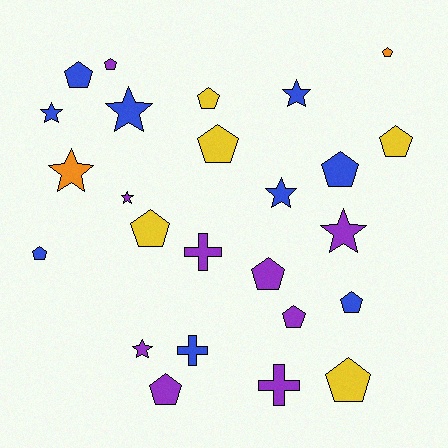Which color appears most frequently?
Purple, with 9 objects.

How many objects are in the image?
There are 25 objects.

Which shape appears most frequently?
Pentagon, with 14 objects.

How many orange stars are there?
There is 1 orange star.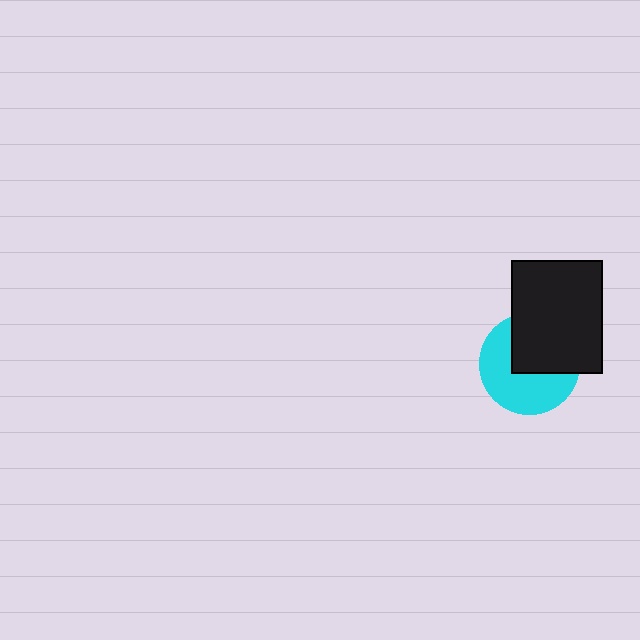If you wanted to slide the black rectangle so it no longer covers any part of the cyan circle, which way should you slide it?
Slide it toward the upper-right — that is the most direct way to separate the two shapes.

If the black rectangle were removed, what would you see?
You would see the complete cyan circle.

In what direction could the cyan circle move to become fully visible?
The cyan circle could move toward the lower-left. That would shift it out from behind the black rectangle entirely.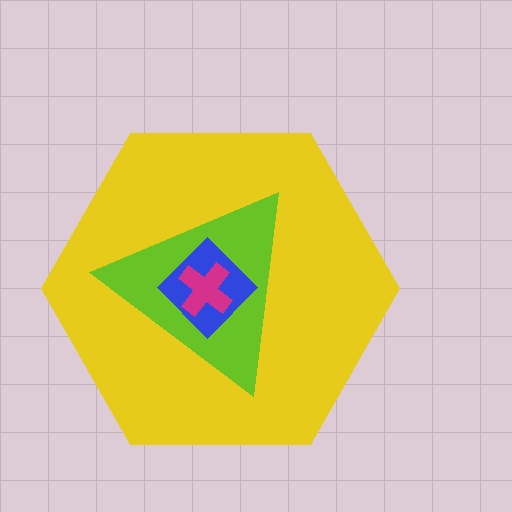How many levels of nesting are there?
4.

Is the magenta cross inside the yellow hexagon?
Yes.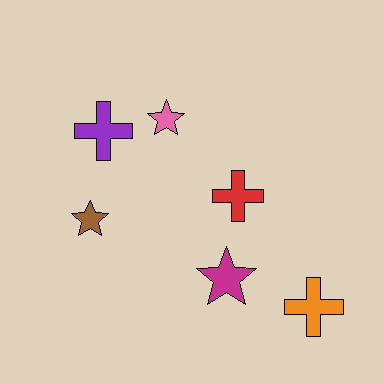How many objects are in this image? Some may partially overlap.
There are 6 objects.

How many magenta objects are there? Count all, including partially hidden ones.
There is 1 magenta object.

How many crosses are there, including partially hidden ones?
There are 3 crosses.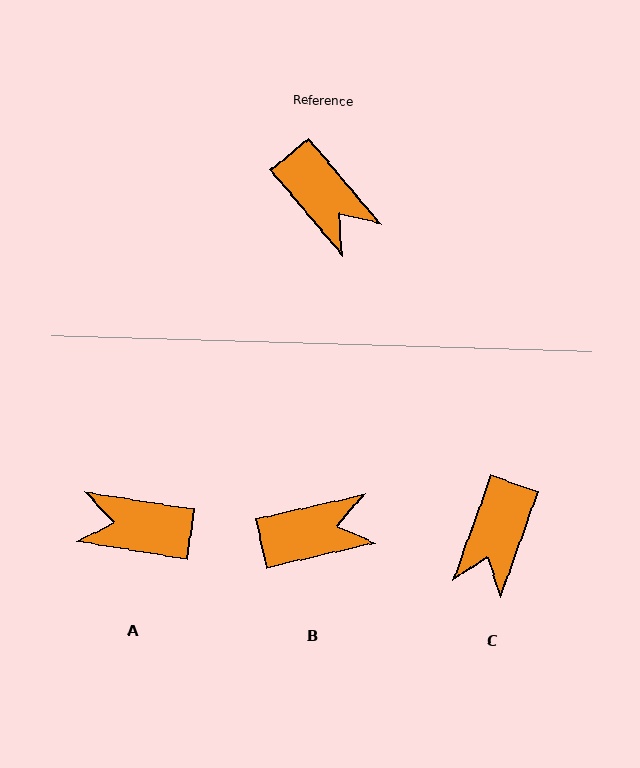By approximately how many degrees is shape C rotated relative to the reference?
Approximately 60 degrees clockwise.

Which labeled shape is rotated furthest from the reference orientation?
A, about 139 degrees away.